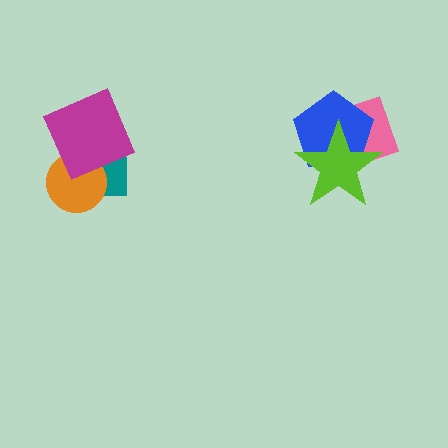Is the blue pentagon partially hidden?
Yes, it is partially covered by another shape.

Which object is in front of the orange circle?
The magenta diamond is in front of the orange circle.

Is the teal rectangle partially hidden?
Yes, it is partially covered by another shape.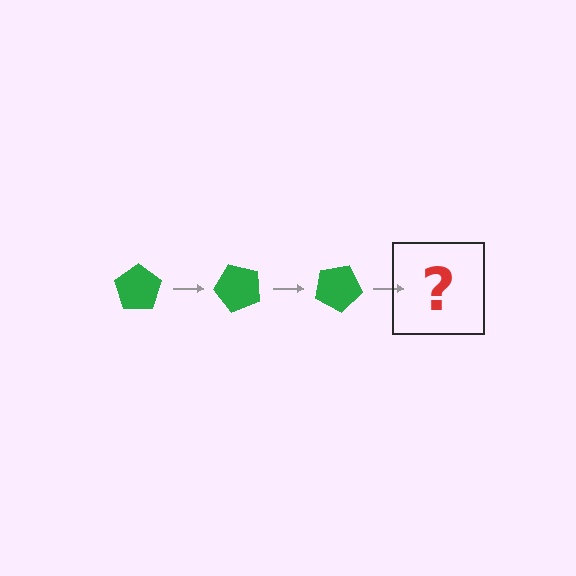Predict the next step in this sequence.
The next step is a green pentagon rotated 150 degrees.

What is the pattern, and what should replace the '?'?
The pattern is that the pentagon rotates 50 degrees each step. The '?' should be a green pentagon rotated 150 degrees.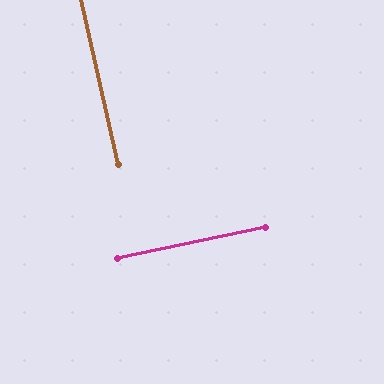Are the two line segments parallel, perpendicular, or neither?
Perpendicular — they meet at approximately 89°.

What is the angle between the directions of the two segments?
Approximately 89 degrees.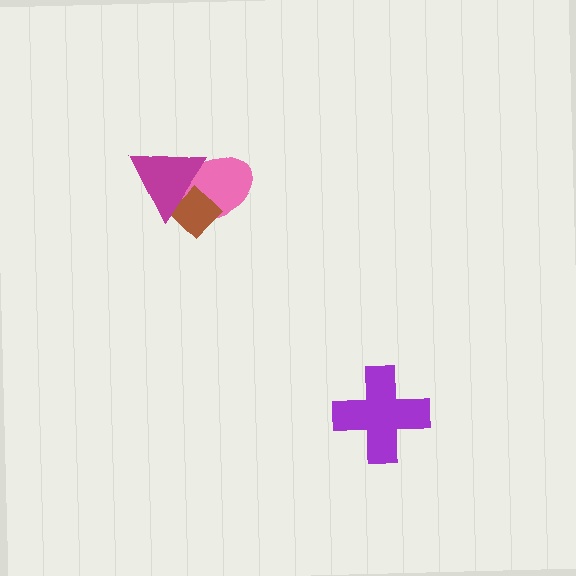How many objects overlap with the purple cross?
0 objects overlap with the purple cross.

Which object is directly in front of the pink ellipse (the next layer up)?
The brown diamond is directly in front of the pink ellipse.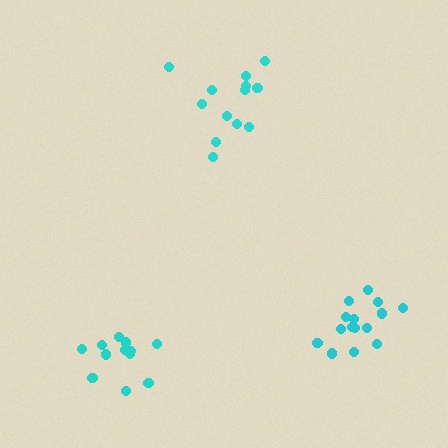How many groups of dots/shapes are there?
There are 3 groups.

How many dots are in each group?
Group 1: 15 dots, Group 2: 13 dots, Group 3: 13 dots (41 total).